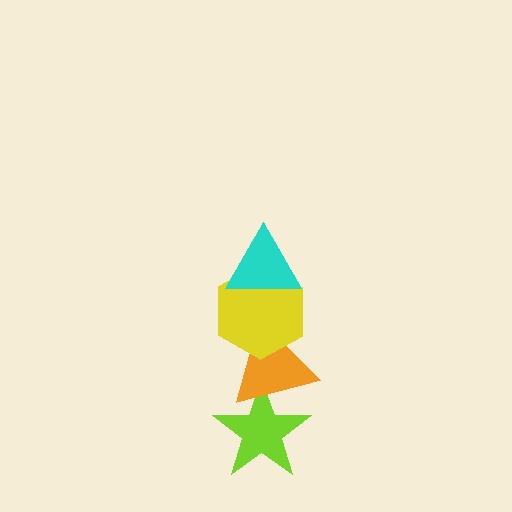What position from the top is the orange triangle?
The orange triangle is 3rd from the top.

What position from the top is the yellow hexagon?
The yellow hexagon is 2nd from the top.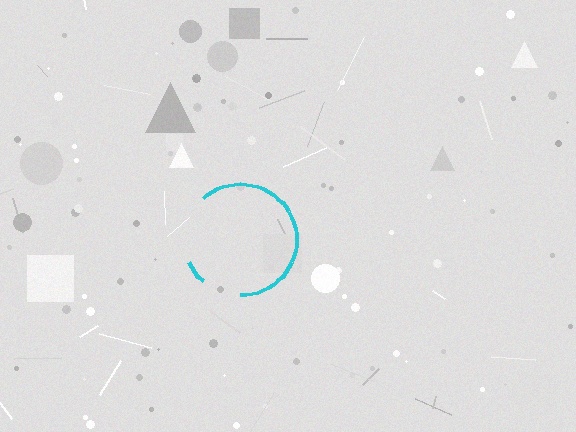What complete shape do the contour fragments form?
The contour fragments form a circle.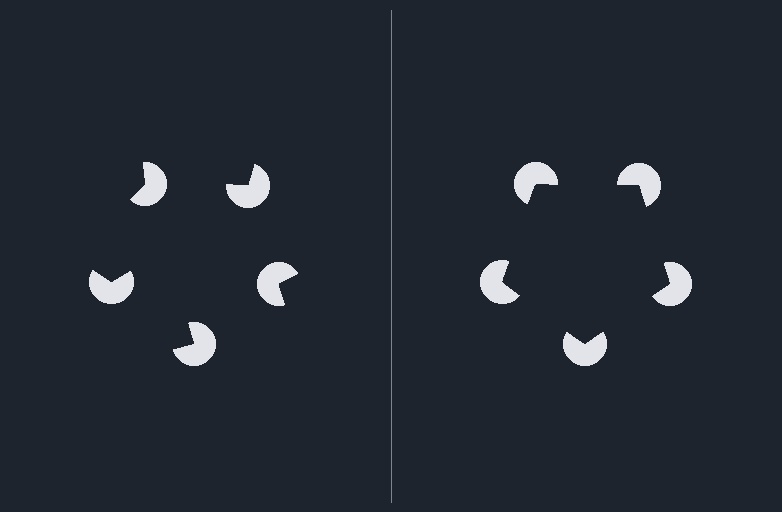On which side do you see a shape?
An illusory pentagon appears on the right side. On the left side the wedge cuts are rotated, so no coherent shape forms.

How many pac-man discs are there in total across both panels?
10 — 5 on each side.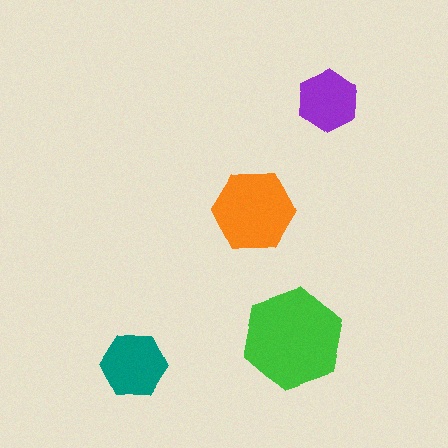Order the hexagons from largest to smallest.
the green one, the orange one, the teal one, the purple one.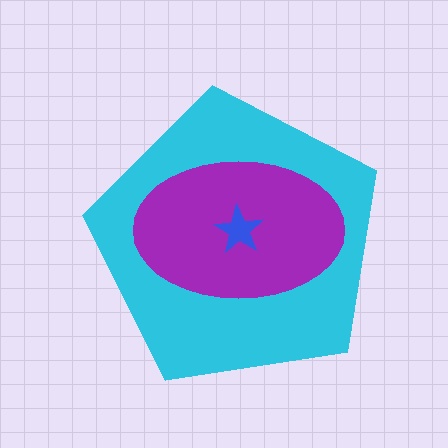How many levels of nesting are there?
3.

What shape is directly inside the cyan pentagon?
The purple ellipse.